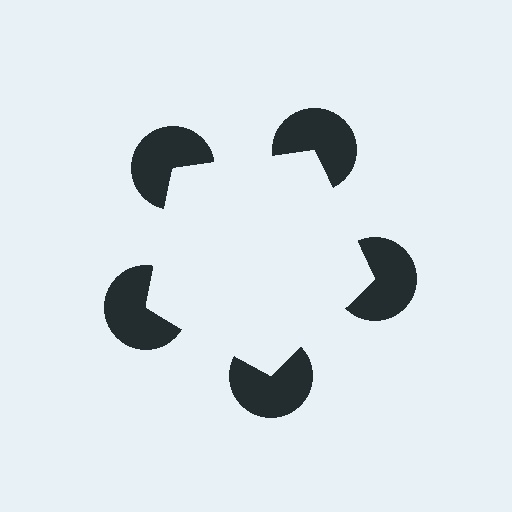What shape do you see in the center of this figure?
An illusory pentagon — its edges are inferred from the aligned wedge cuts in the pac-man discs, not physically drawn.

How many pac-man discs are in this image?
There are 5 — one at each vertex of the illusory pentagon.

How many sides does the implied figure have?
5 sides.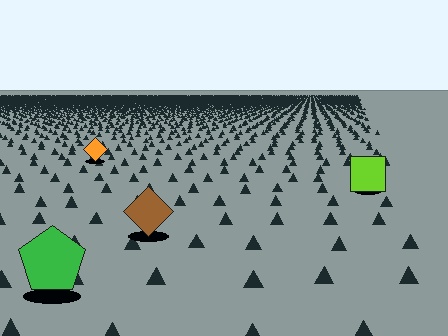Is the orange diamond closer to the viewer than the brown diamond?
No. The brown diamond is closer — you can tell from the texture gradient: the ground texture is coarser near it.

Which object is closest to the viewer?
The green pentagon is closest. The texture marks near it are larger and more spread out.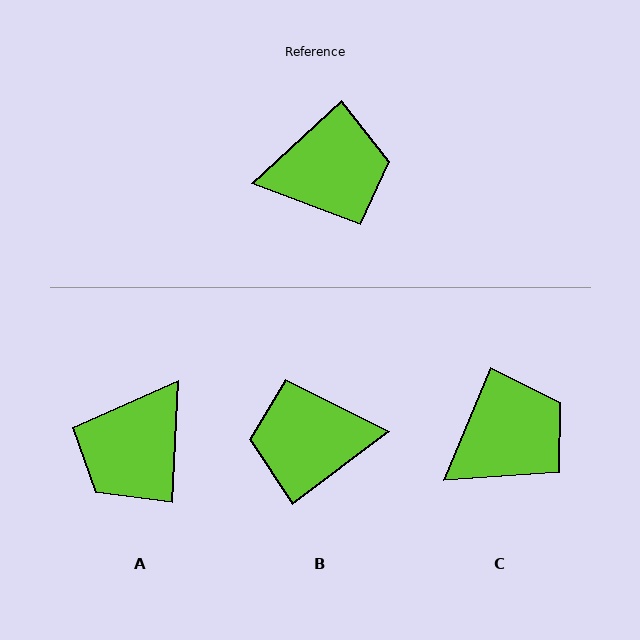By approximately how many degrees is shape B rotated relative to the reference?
Approximately 174 degrees counter-clockwise.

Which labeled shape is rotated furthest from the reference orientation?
B, about 174 degrees away.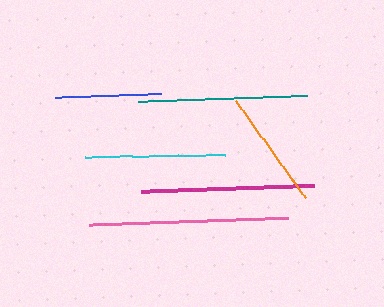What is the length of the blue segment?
The blue segment is approximately 106 pixels long.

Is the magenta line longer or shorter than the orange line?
The magenta line is longer than the orange line.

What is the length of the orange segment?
The orange segment is approximately 119 pixels long.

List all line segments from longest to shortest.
From longest to shortest: pink, magenta, teal, cyan, orange, blue.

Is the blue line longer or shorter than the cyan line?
The cyan line is longer than the blue line.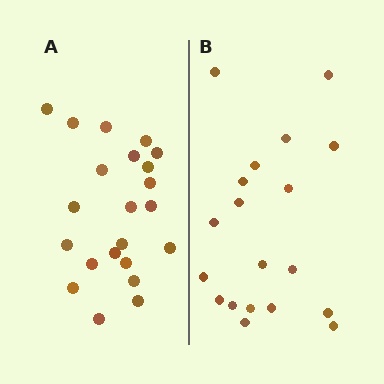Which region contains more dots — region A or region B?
Region A (the left region) has more dots.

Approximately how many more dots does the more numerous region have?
Region A has just a few more — roughly 2 or 3 more dots than region B.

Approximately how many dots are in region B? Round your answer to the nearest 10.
About 20 dots. (The exact count is 19, which rounds to 20.)